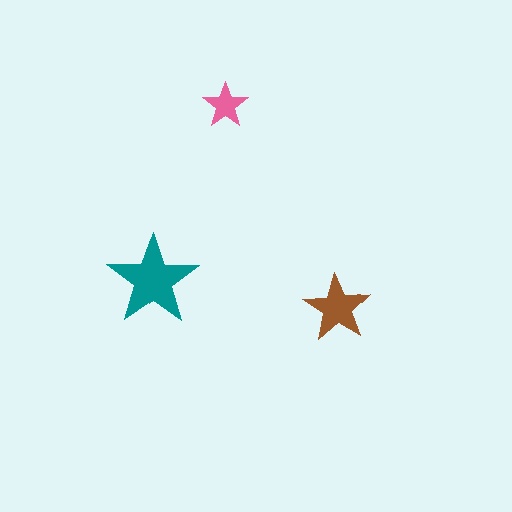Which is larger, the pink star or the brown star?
The brown one.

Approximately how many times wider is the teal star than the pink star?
About 2 times wider.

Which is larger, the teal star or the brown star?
The teal one.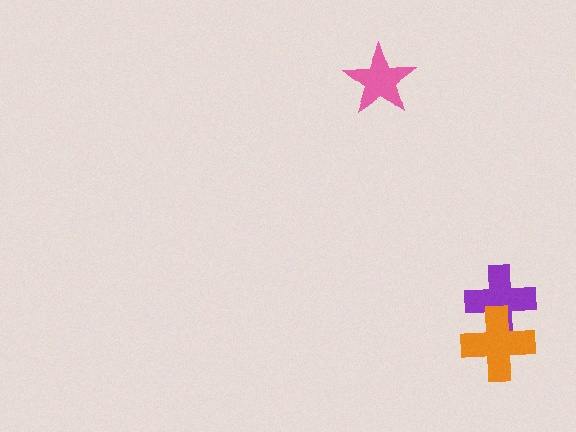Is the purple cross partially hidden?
Yes, it is partially covered by another shape.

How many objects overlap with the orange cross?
1 object overlaps with the orange cross.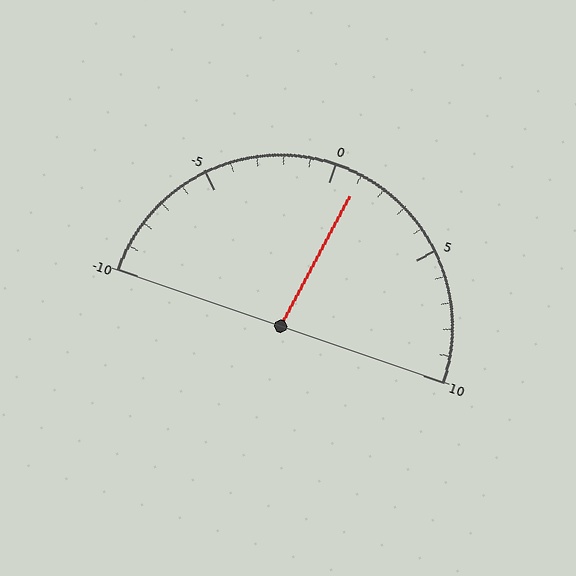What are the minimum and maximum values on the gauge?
The gauge ranges from -10 to 10.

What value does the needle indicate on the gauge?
The needle indicates approximately 1.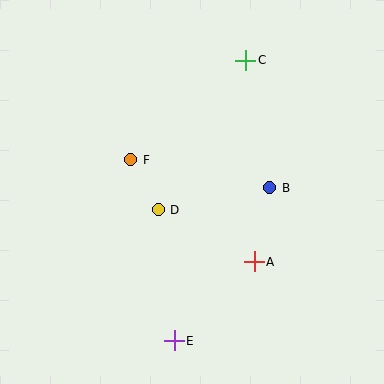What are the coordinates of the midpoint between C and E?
The midpoint between C and E is at (210, 200).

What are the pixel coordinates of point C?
Point C is at (246, 60).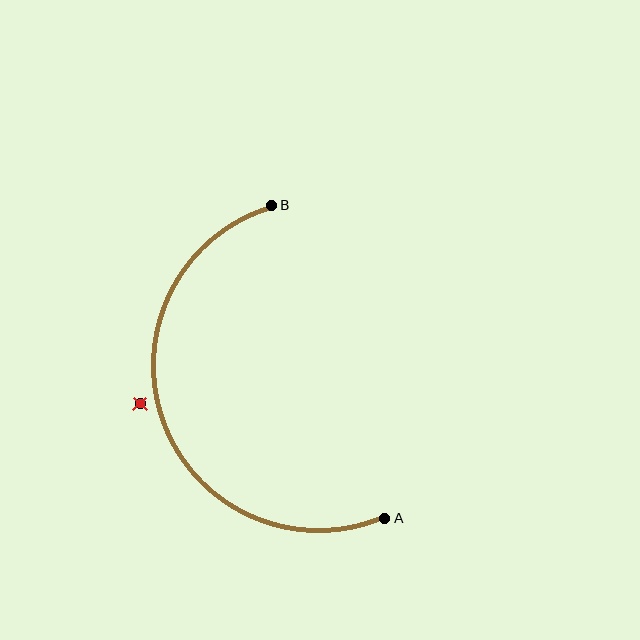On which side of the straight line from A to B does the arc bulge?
The arc bulges to the left of the straight line connecting A and B.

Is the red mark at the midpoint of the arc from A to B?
No — the red mark does not lie on the arc at all. It sits slightly outside the curve.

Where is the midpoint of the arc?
The arc midpoint is the point on the curve farthest from the straight line joining A and B. It sits to the left of that line.